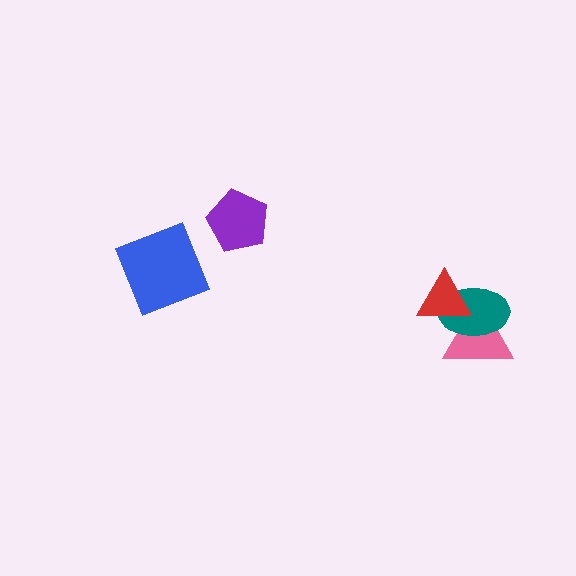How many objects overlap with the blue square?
0 objects overlap with the blue square.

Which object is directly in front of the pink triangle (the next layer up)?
The teal ellipse is directly in front of the pink triangle.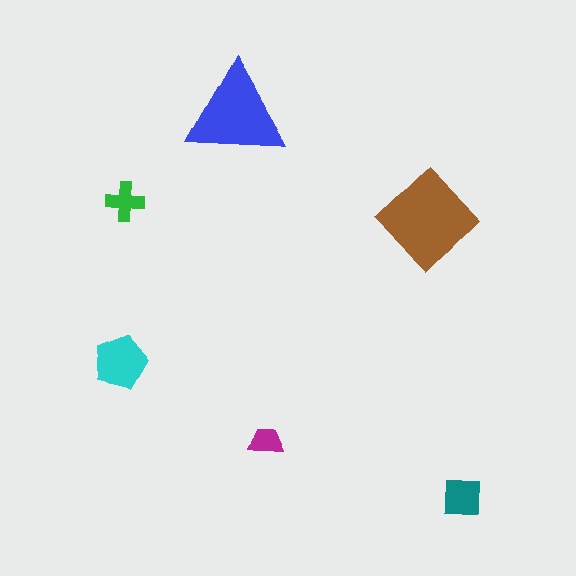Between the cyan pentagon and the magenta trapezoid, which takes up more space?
The cyan pentagon.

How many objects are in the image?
There are 6 objects in the image.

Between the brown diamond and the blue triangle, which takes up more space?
The brown diamond.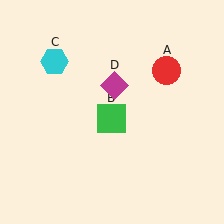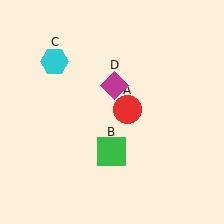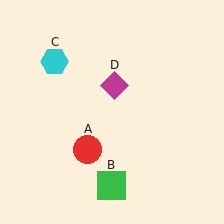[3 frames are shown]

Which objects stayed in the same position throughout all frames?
Cyan hexagon (object C) and magenta diamond (object D) remained stationary.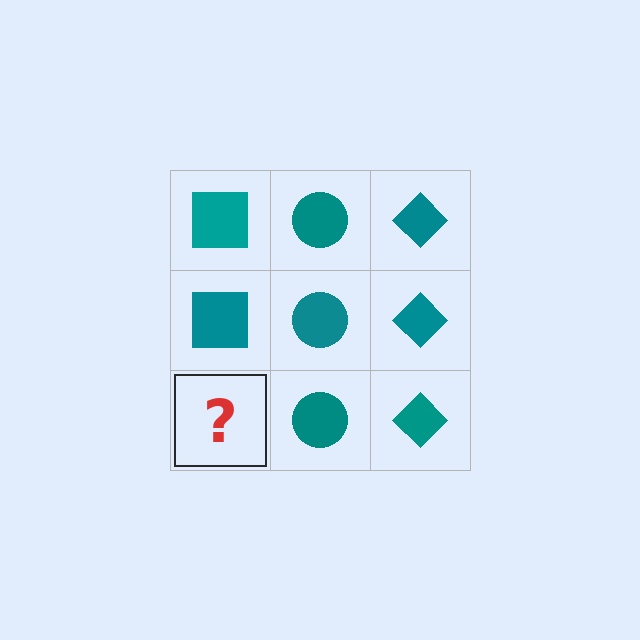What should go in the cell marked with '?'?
The missing cell should contain a teal square.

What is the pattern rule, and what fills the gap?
The rule is that each column has a consistent shape. The gap should be filled with a teal square.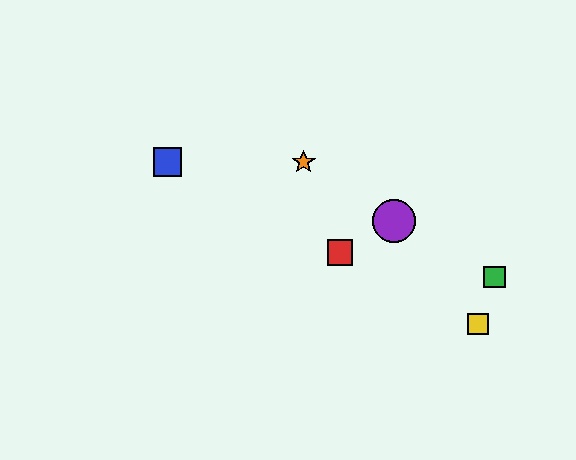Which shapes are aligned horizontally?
The blue square, the orange star are aligned horizontally.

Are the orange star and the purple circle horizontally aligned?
No, the orange star is at y≈162 and the purple circle is at y≈221.